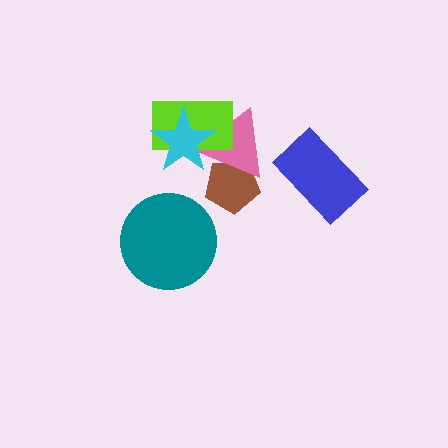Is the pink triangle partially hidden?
Yes, it is partially covered by another shape.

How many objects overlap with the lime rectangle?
2 objects overlap with the lime rectangle.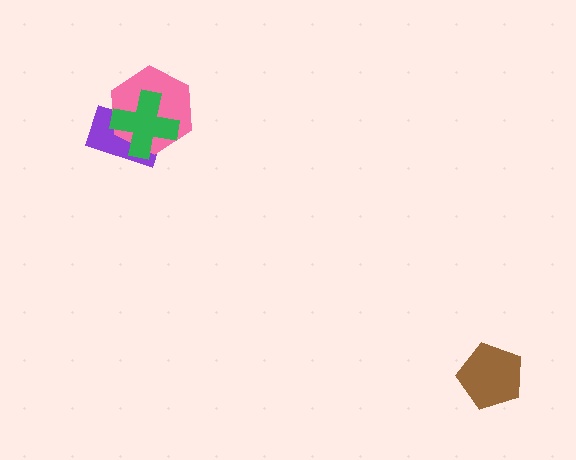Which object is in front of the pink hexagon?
The green cross is in front of the pink hexagon.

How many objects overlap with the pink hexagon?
2 objects overlap with the pink hexagon.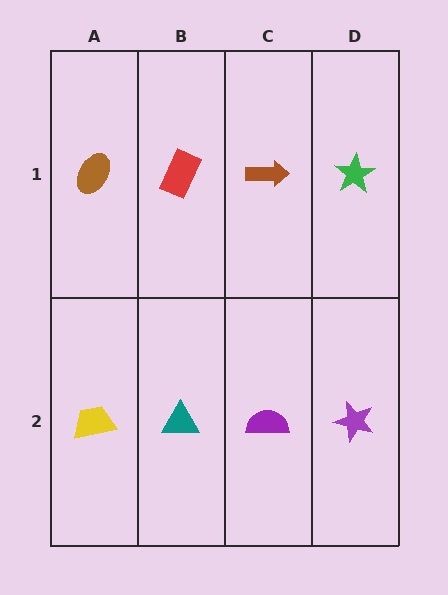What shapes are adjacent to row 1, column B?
A teal triangle (row 2, column B), a brown ellipse (row 1, column A), a brown arrow (row 1, column C).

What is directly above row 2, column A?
A brown ellipse.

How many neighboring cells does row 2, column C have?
3.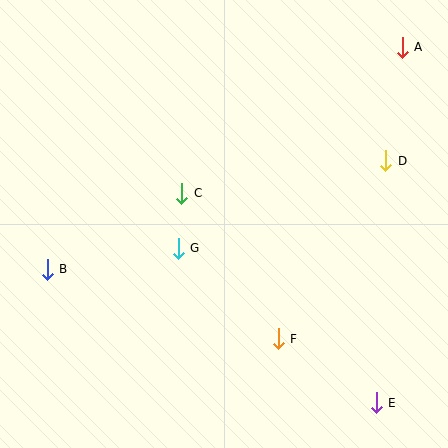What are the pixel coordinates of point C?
Point C is at (182, 193).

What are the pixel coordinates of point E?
Point E is at (376, 403).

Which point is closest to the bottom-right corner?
Point E is closest to the bottom-right corner.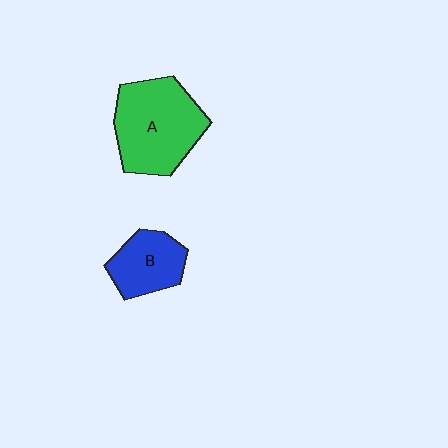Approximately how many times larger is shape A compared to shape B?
Approximately 1.8 times.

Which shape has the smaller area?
Shape B (blue).